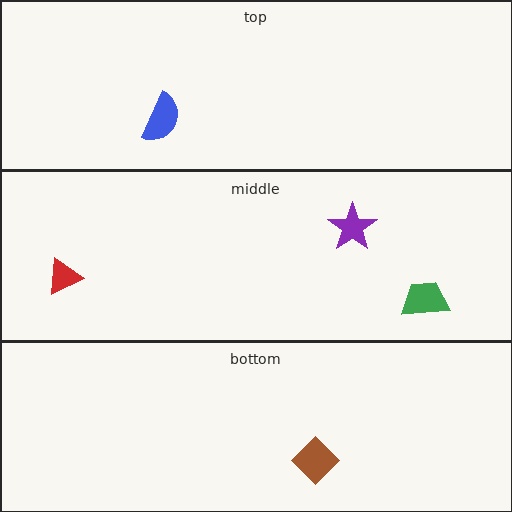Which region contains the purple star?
The middle region.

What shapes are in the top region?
The blue semicircle.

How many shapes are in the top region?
1.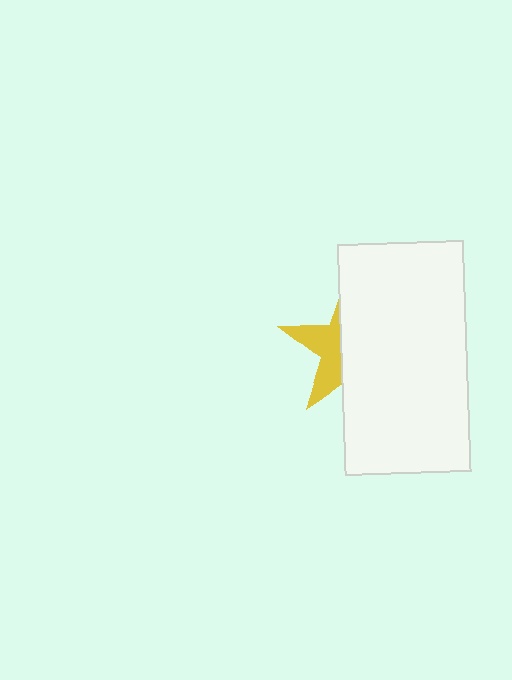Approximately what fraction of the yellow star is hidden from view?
Roughly 64% of the yellow star is hidden behind the white rectangle.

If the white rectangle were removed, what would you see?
You would see the complete yellow star.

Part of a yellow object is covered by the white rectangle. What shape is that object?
It is a star.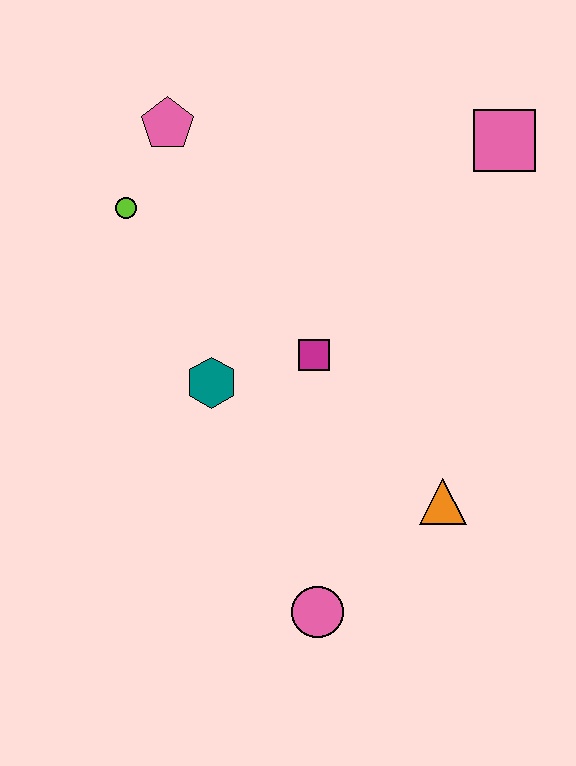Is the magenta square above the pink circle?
Yes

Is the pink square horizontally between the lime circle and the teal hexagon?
No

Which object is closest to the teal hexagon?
The magenta square is closest to the teal hexagon.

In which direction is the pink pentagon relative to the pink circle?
The pink pentagon is above the pink circle.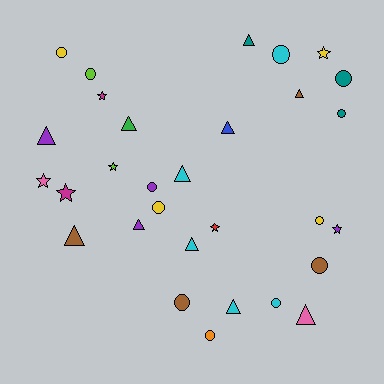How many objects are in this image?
There are 30 objects.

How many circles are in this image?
There are 12 circles.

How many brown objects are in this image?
There are 4 brown objects.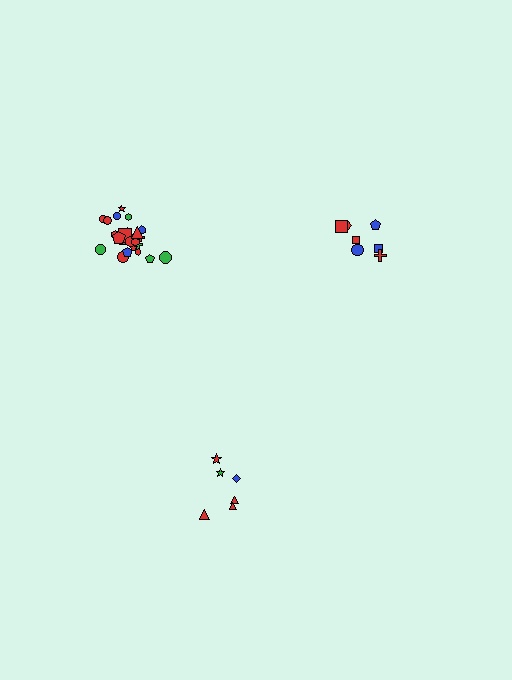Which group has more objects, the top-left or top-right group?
The top-left group.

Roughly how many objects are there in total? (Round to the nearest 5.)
Roughly 40 objects in total.